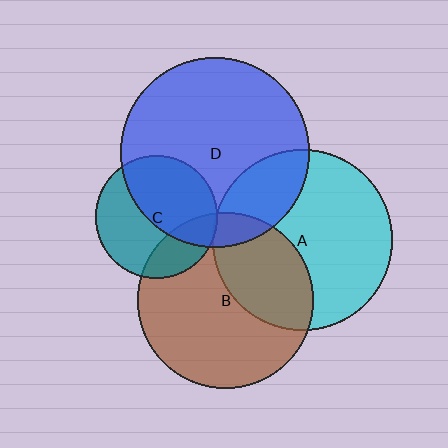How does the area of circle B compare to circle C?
Approximately 2.1 times.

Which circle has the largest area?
Circle D (blue).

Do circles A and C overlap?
Yes.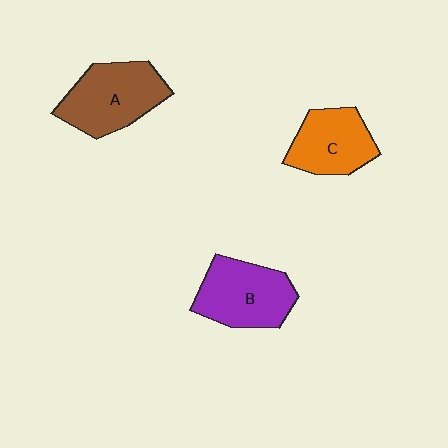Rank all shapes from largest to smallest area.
From largest to smallest: A (brown), B (purple), C (orange).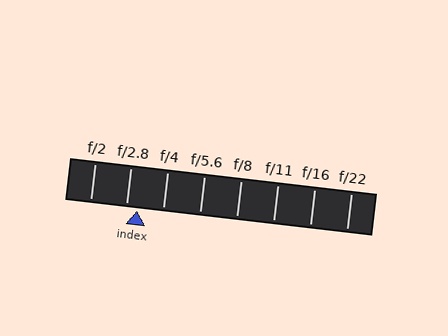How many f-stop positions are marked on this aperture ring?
There are 8 f-stop positions marked.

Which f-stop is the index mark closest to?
The index mark is closest to f/2.8.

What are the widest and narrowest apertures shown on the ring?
The widest aperture shown is f/2 and the narrowest is f/22.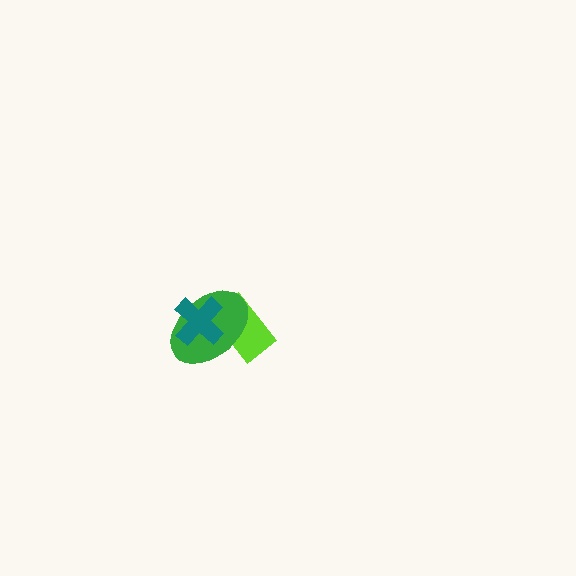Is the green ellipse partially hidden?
Yes, it is partially covered by another shape.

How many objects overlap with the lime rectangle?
2 objects overlap with the lime rectangle.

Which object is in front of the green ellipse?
The teal cross is in front of the green ellipse.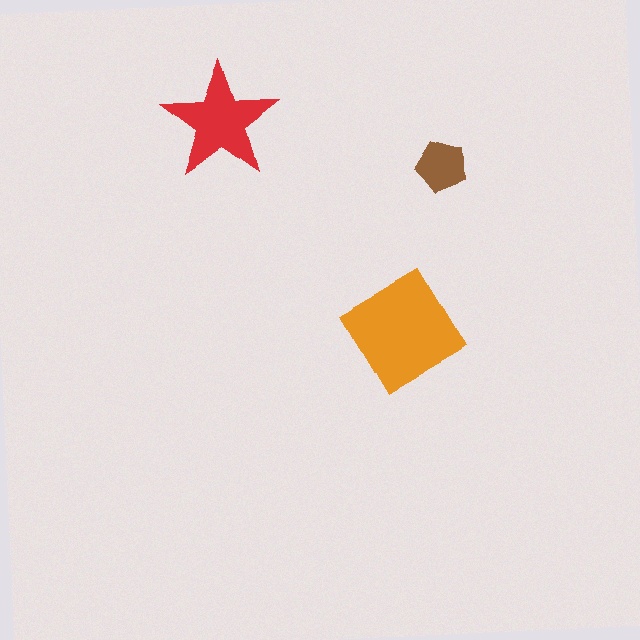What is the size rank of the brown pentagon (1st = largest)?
3rd.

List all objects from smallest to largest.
The brown pentagon, the red star, the orange diamond.